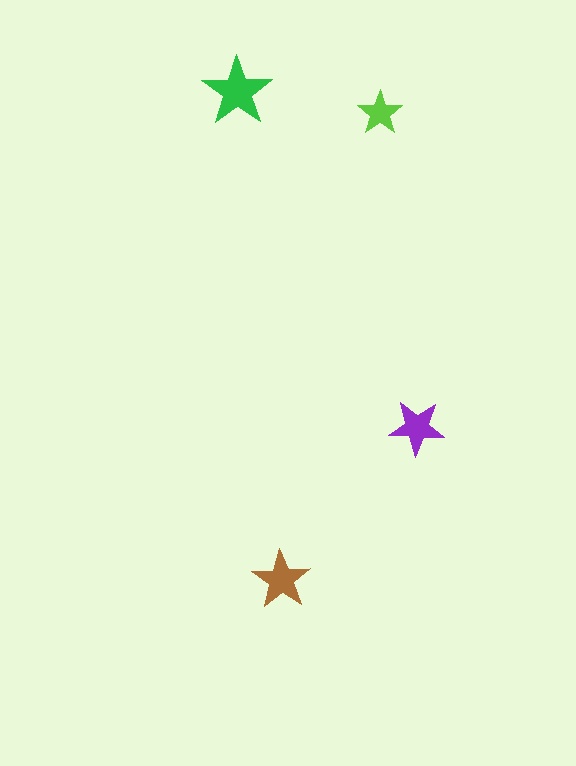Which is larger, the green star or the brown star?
The green one.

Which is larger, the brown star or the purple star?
The brown one.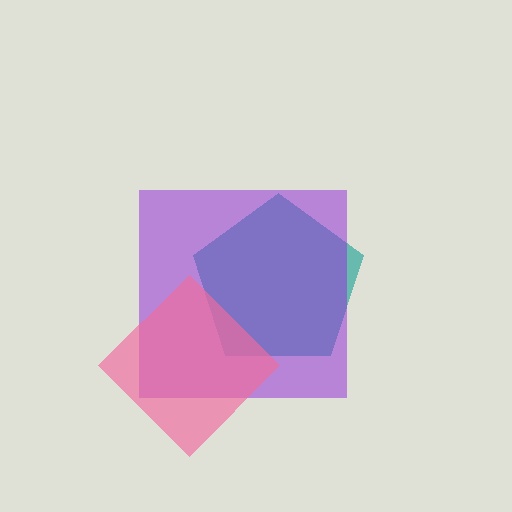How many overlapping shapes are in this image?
There are 3 overlapping shapes in the image.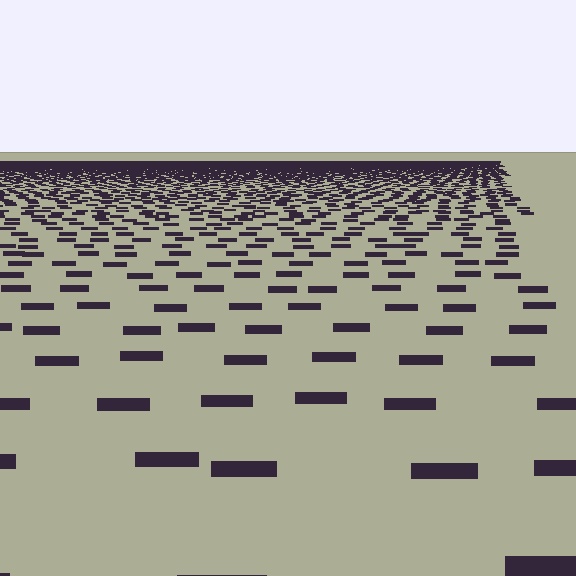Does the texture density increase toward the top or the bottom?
Density increases toward the top.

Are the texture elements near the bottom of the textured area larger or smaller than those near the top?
Larger. Near the bottom, elements are closer to the viewer and appear at a bigger on-screen size.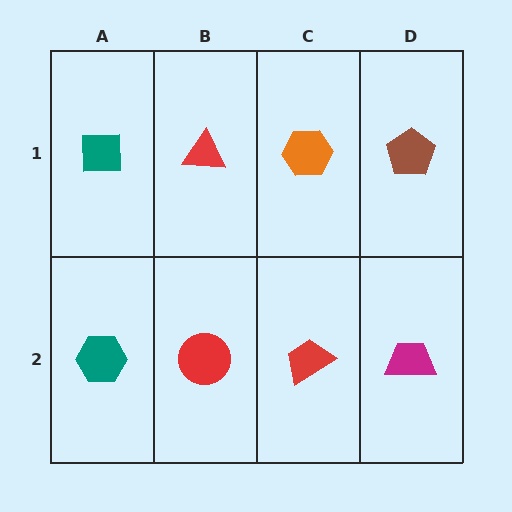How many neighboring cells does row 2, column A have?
2.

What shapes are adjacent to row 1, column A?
A teal hexagon (row 2, column A), a red triangle (row 1, column B).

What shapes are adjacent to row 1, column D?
A magenta trapezoid (row 2, column D), an orange hexagon (row 1, column C).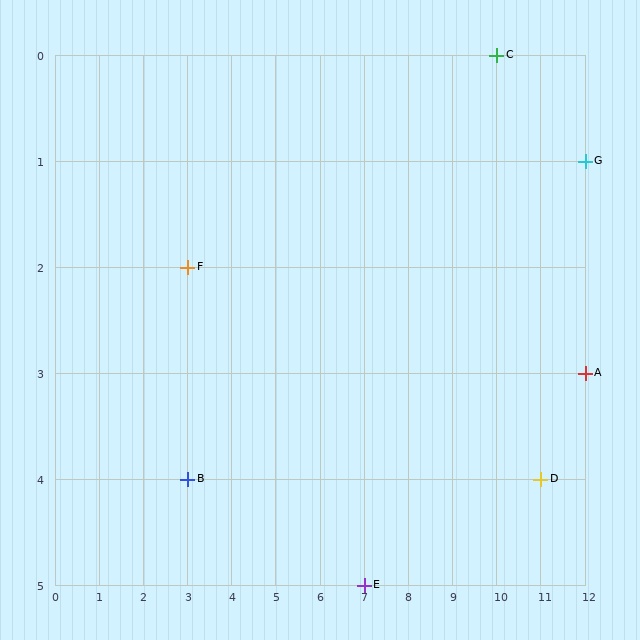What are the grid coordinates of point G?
Point G is at grid coordinates (12, 1).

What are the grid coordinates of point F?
Point F is at grid coordinates (3, 2).